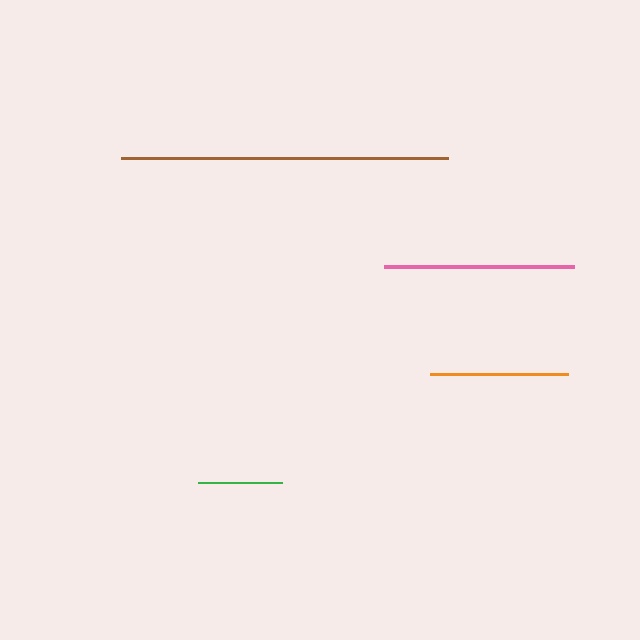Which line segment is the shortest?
The green line is the shortest at approximately 83 pixels.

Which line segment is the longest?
The brown line is the longest at approximately 327 pixels.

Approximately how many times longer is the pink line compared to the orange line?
The pink line is approximately 1.4 times the length of the orange line.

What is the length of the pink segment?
The pink segment is approximately 190 pixels long.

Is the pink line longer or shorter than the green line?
The pink line is longer than the green line.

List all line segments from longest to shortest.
From longest to shortest: brown, pink, orange, green.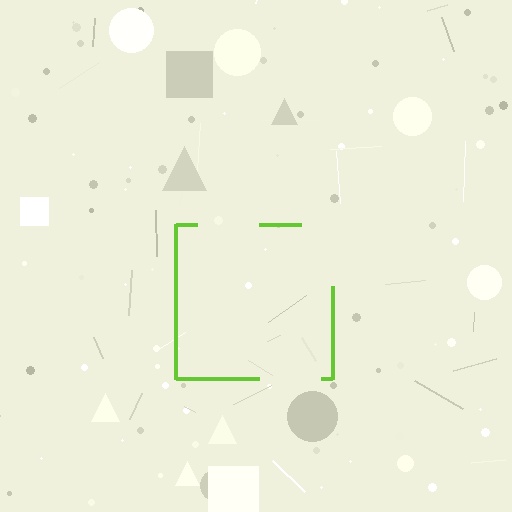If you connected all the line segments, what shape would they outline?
They would outline a square.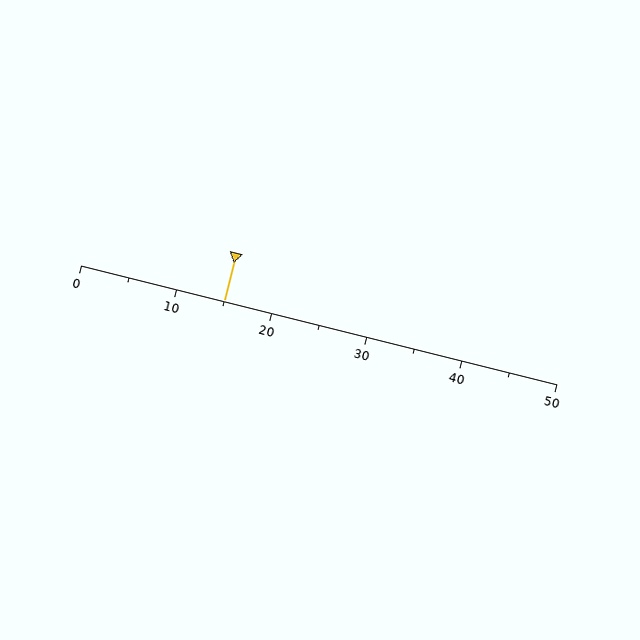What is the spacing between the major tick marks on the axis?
The major ticks are spaced 10 apart.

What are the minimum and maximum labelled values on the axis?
The axis runs from 0 to 50.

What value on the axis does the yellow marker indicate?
The marker indicates approximately 15.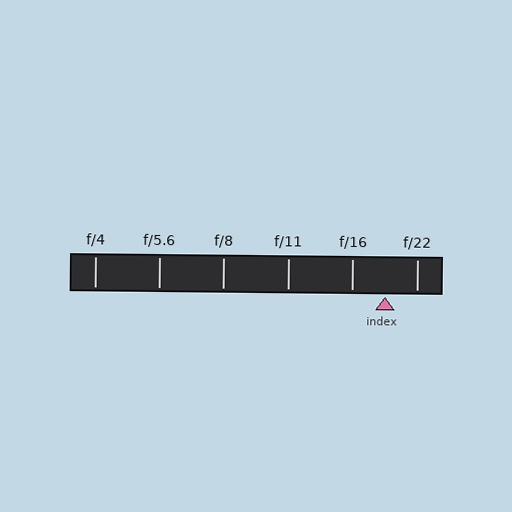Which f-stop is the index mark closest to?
The index mark is closest to f/22.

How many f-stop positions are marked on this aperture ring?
There are 6 f-stop positions marked.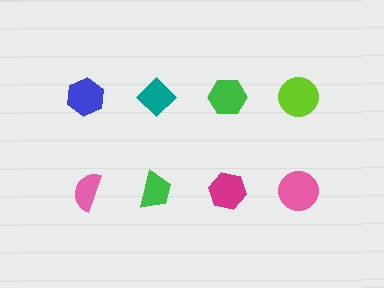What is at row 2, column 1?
A pink semicircle.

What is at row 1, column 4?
A lime circle.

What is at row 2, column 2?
A green trapezoid.